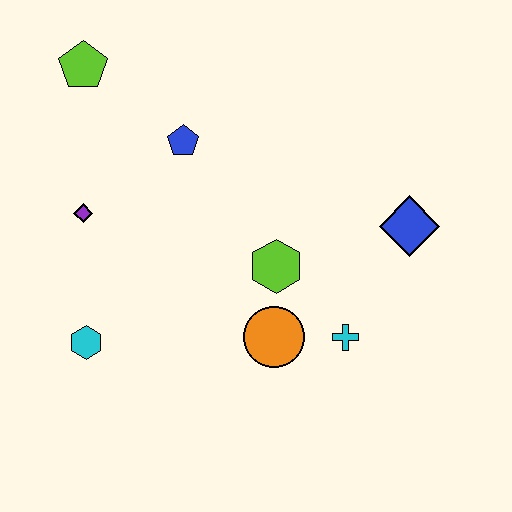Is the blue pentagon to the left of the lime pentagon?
No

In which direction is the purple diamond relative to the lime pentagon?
The purple diamond is below the lime pentagon.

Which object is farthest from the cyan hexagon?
The blue diamond is farthest from the cyan hexagon.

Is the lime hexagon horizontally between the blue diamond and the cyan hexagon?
Yes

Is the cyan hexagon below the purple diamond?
Yes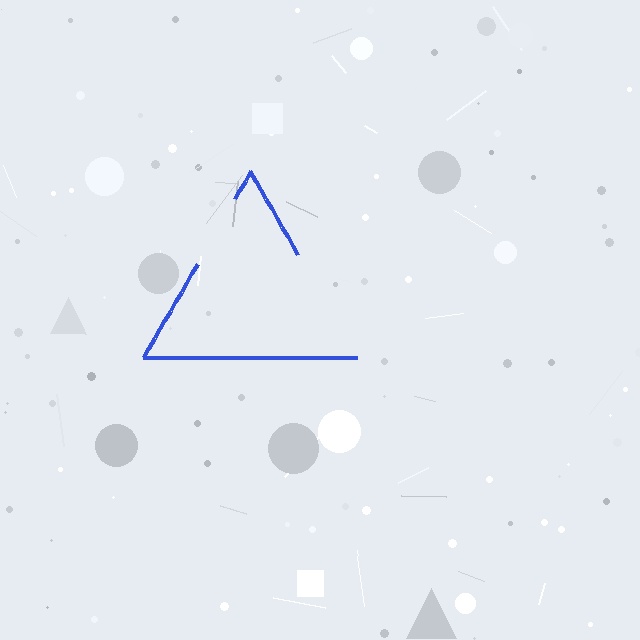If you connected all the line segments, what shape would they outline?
They would outline a triangle.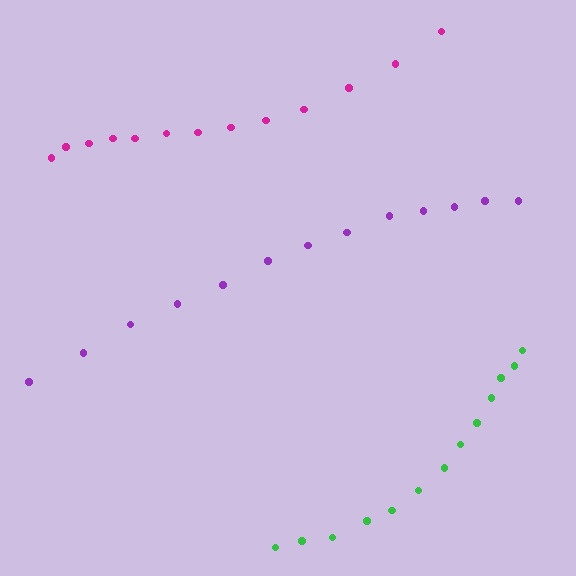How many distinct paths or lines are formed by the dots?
There are 3 distinct paths.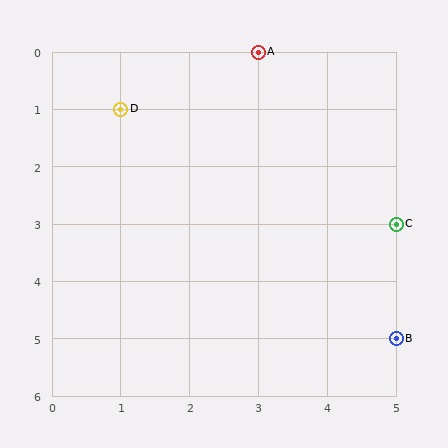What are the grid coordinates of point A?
Point A is at grid coordinates (3, 0).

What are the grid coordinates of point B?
Point B is at grid coordinates (5, 5).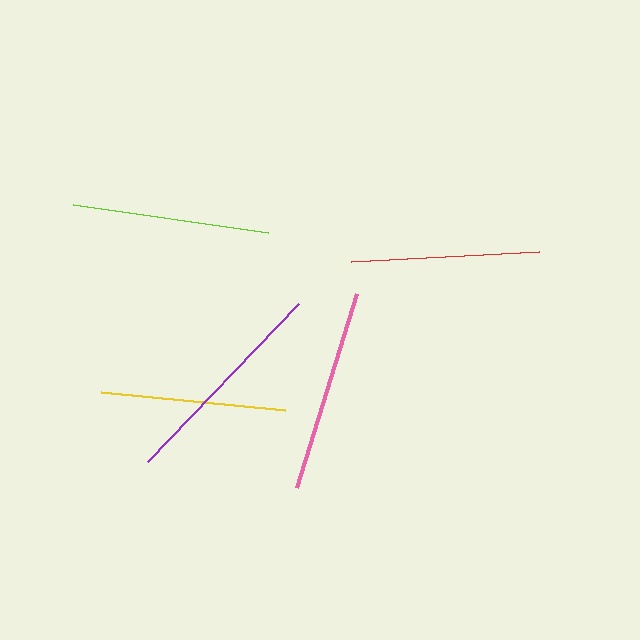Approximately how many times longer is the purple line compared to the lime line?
The purple line is approximately 1.1 times the length of the lime line.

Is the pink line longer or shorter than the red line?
The pink line is longer than the red line.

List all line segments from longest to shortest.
From longest to shortest: purple, pink, lime, red, yellow.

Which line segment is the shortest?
The yellow line is the shortest at approximately 185 pixels.